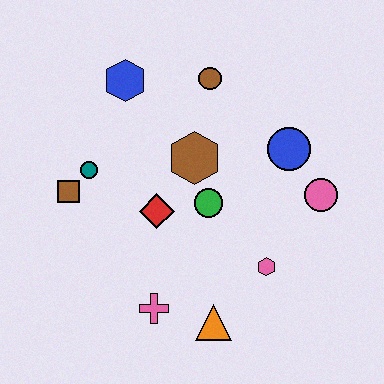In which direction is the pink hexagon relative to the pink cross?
The pink hexagon is to the right of the pink cross.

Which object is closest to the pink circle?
The blue circle is closest to the pink circle.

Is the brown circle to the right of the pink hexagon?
No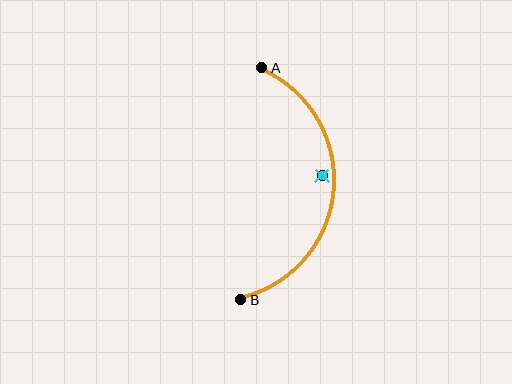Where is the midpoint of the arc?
The arc midpoint is the point on the curve farthest from the straight line joining A and B. It sits to the right of that line.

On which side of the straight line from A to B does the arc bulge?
The arc bulges to the right of the straight line connecting A and B.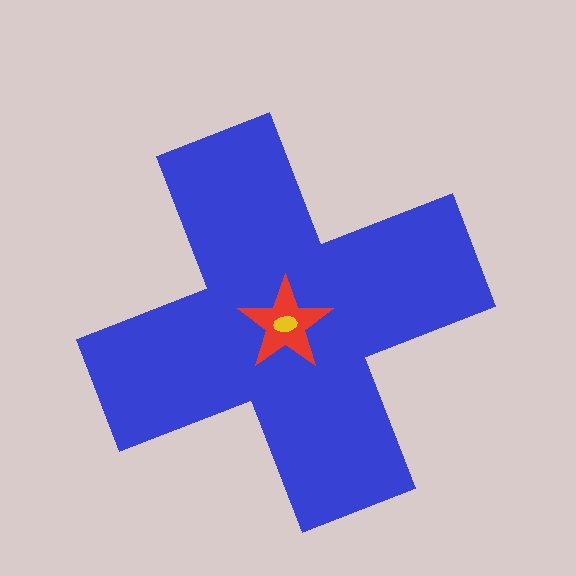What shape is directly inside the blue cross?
The red star.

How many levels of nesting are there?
3.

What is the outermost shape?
The blue cross.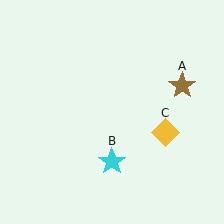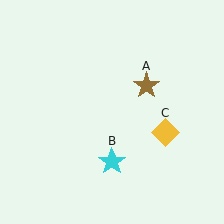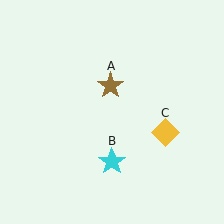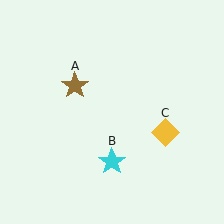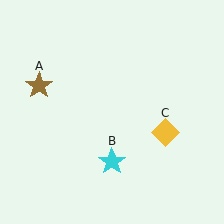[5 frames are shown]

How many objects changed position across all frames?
1 object changed position: brown star (object A).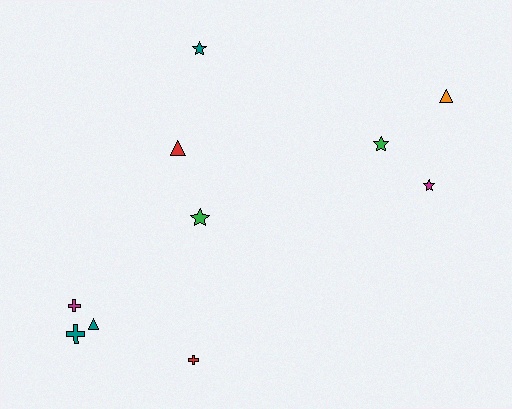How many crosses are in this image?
There are 3 crosses.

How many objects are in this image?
There are 10 objects.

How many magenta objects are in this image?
There are 2 magenta objects.